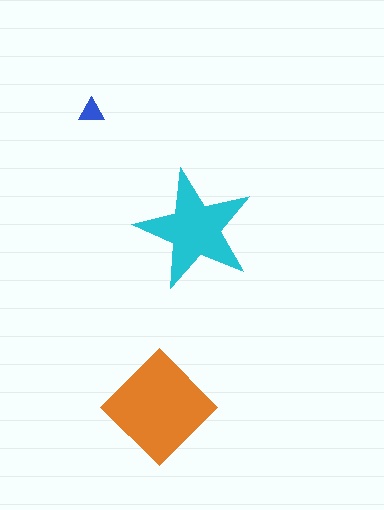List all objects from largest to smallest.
The orange diamond, the cyan star, the blue triangle.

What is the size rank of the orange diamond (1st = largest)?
1st.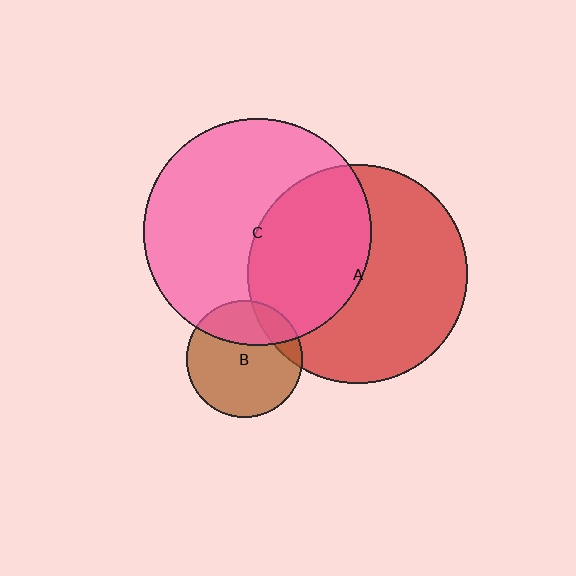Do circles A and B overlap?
Yes.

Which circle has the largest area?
Circle C (pink).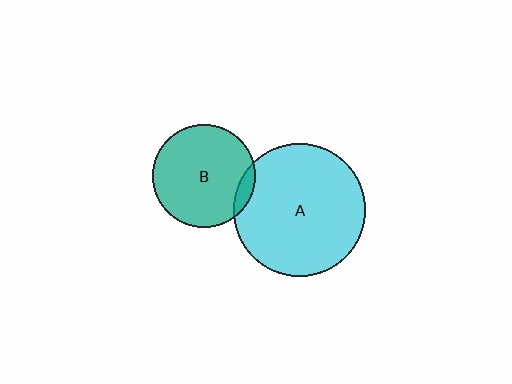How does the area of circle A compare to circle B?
Approximately 1.7 times.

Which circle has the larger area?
Circle A (cyan).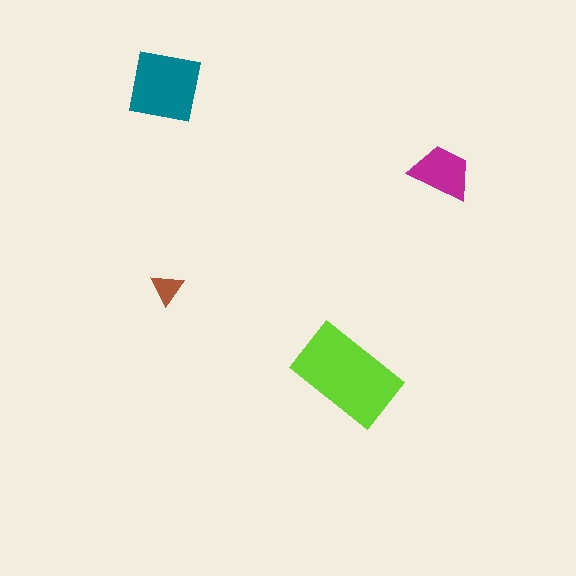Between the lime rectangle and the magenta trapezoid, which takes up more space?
The lime rectangle.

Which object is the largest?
The lime rectangle.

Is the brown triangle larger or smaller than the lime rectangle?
Smaller.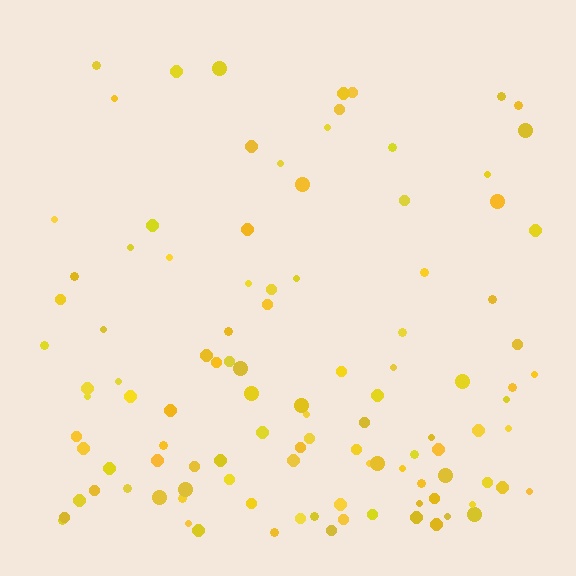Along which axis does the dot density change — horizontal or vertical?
Vertical.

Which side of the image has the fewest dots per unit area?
The top.